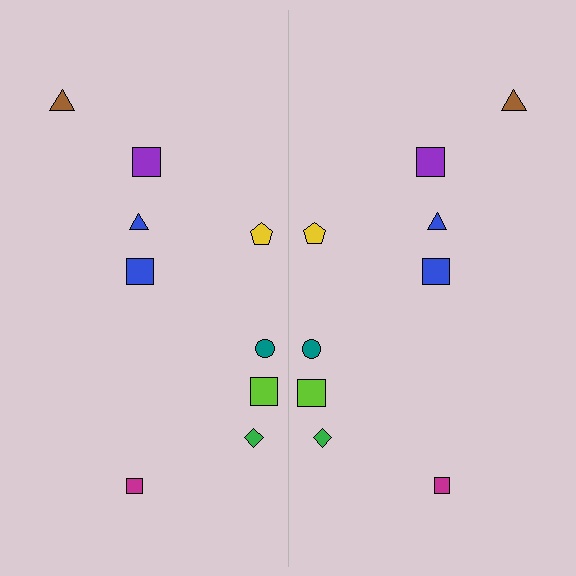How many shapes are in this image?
There are 18 shapes in this image.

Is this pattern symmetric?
Yes, this pattern has bilateral (reflection) symmetry.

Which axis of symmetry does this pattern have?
The pattern has a vertical axis of symmetry running through the center of the image.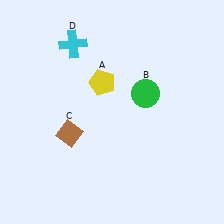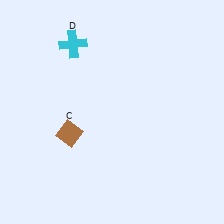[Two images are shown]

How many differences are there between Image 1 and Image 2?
There are 2 differences between the two images.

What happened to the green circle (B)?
The green circle (B) was removed in Image 2. It was in the top-right area of Image 1.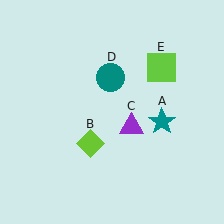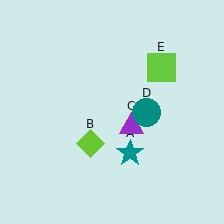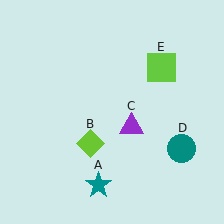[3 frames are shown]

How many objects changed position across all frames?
2 objects changed position: teal star (object A), teal circle (object D).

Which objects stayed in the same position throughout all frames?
Lime diamond (object B) and purple triangle (object C) and lime square (object E) remained stationary.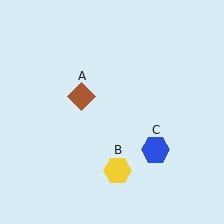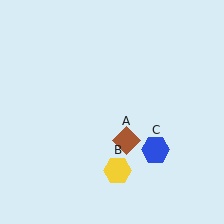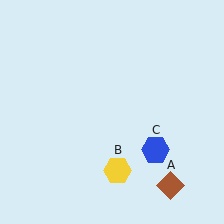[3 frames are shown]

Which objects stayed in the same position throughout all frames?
Yellow hexagon (object B) and blue hexagon (object C) remained stationary.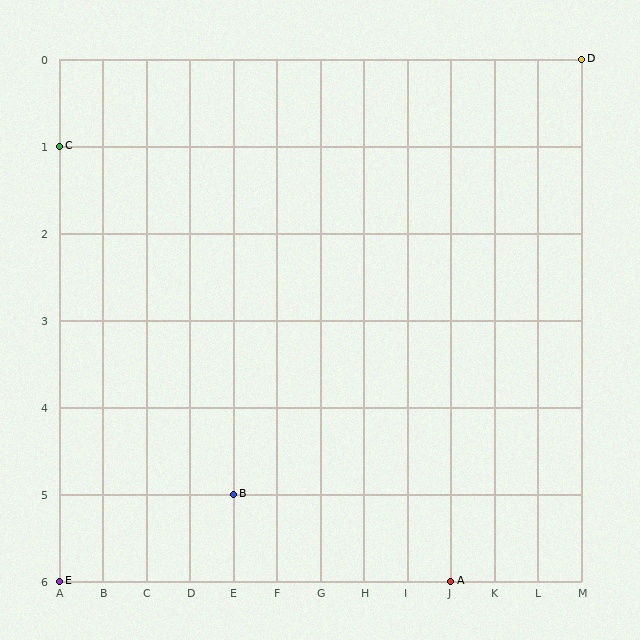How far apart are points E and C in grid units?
Points E and C are 5 rows apart.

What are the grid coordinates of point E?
Point E is at grid coordinates (A, 6).